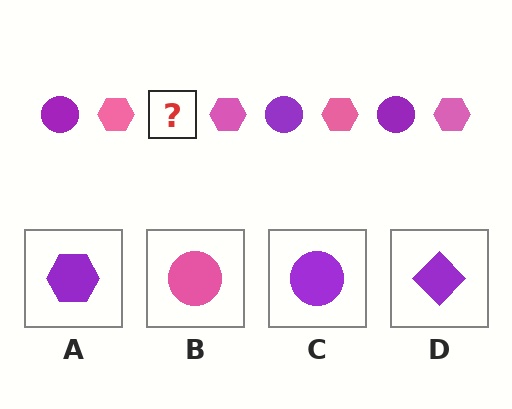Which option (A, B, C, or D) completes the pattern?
C.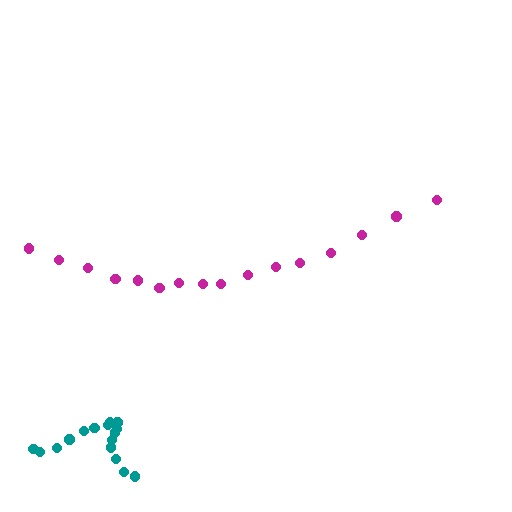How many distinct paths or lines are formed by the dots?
There are 2 distinct paths.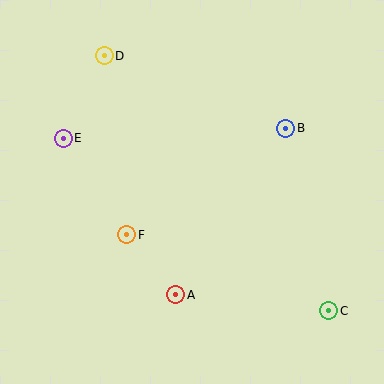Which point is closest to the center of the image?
Point F at (127, 235) is closest to the center.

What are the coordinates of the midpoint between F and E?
The midpoint between F and E is at (95, 186).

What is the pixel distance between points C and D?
The distance between C and D is 340 pixels.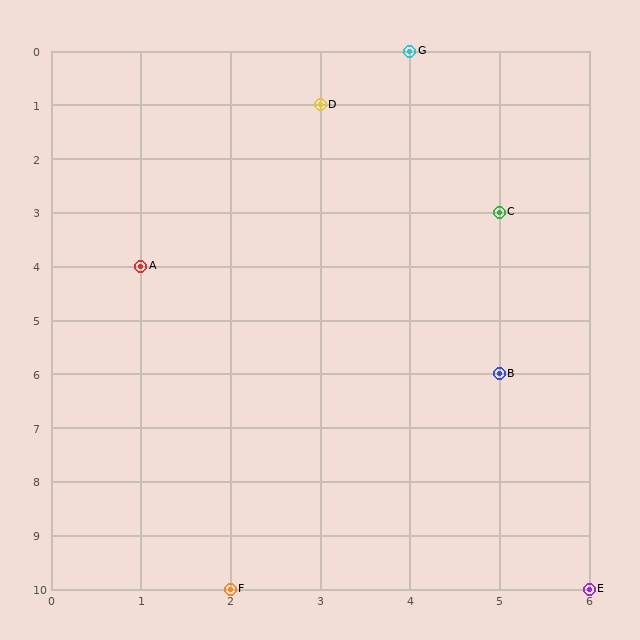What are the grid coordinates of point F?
Point F is at grid coordinates (2, 10).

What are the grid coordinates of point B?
Point B is at grid coordinates (5, 6).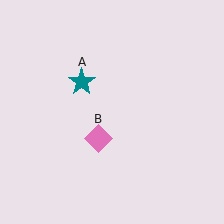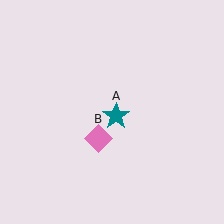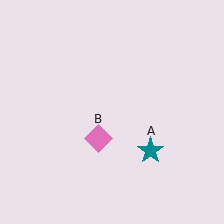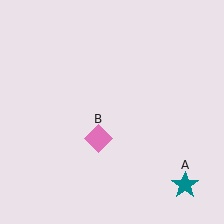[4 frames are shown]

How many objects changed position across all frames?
1 object changed position: teal star (object A).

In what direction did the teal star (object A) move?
The teal star (object A) moved down and to the right.